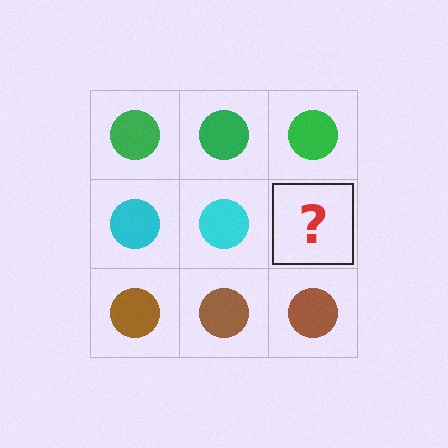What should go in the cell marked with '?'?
The missing cell should contain a cyan circle.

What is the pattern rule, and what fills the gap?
The rule is that each row has a consistent color. The gap should be filled with a cyan circle.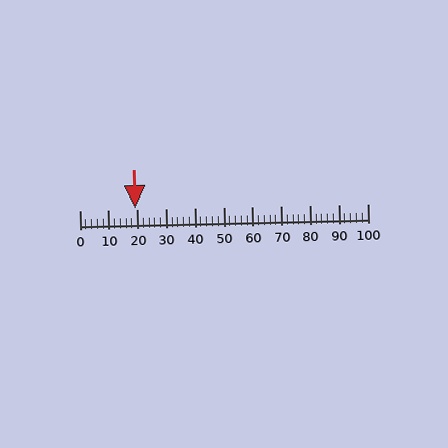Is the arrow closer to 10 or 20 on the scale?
The arrow is closer to 20.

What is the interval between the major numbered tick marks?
The major tick marks are spaced 10 units apart.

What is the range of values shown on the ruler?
The ruler shows values from 0 to 100.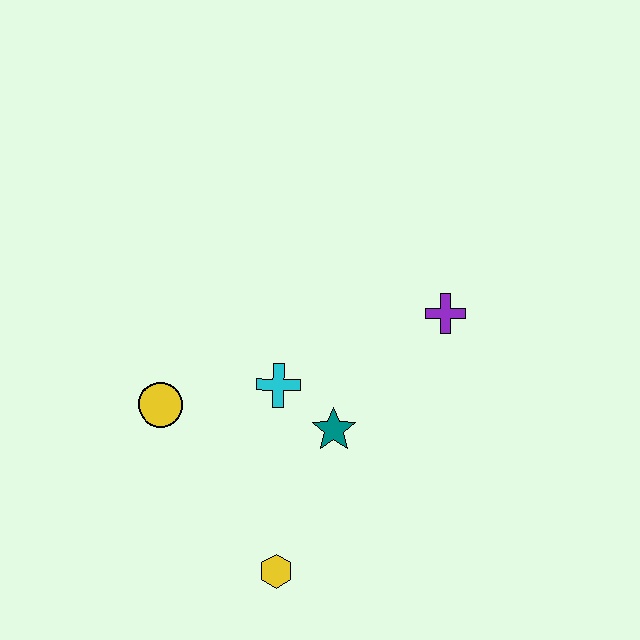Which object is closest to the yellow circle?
The cyan cross is closest to the yellow circle.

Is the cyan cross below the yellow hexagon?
No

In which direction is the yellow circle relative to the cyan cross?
The yellow circle is to the left of the cyan cross.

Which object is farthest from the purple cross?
The yellow hexagon is farthest from the purple cross.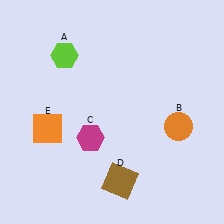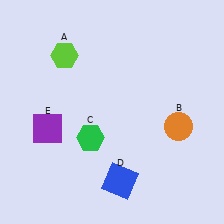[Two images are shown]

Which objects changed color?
C changed from magenta to green. D changed from brown to blue. E changed from orange to purple.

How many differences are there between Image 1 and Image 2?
There are 3 differences between the two images.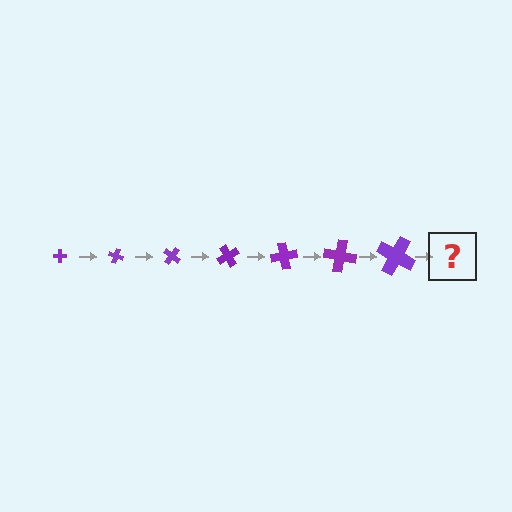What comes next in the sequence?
The next element should be a cross, larger than the previous one and rotated 140 degrees from the start.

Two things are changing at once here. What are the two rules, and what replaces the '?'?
The two rules are that the cross grows larger each step and it rotates 20 degrees each step. The '?' should be a cross, larger than the previous one and rotated 140 degrees from the start.